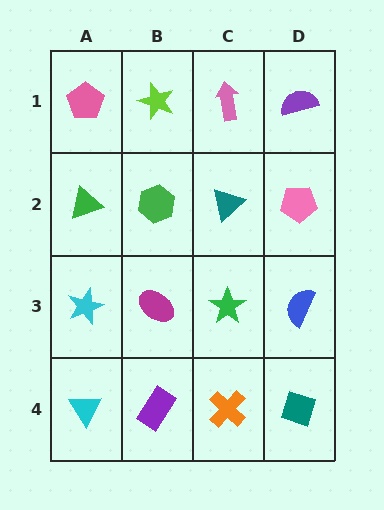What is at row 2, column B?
A green hexagon.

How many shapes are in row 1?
4 shapes.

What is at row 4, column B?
A purple rectangle.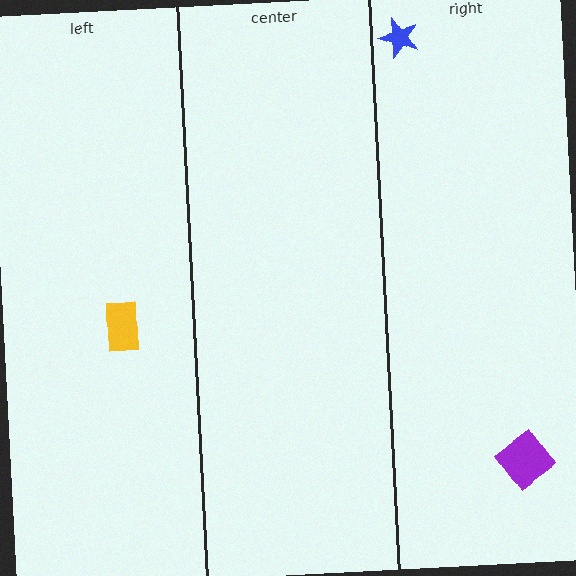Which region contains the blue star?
The right region.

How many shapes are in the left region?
1.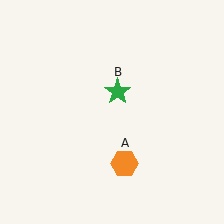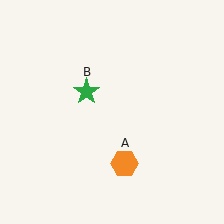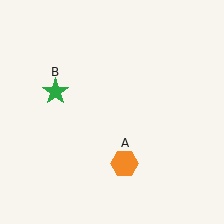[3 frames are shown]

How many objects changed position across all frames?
1 object changed position: green star (object B).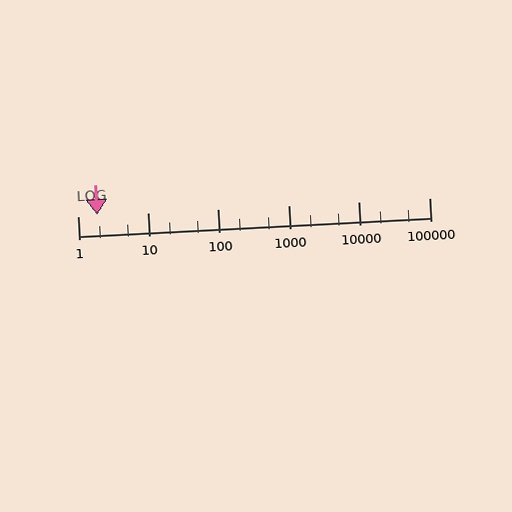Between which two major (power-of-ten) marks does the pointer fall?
The pointer is between 1 and 10.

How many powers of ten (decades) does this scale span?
The scale spans 5 decades, from 1 to 100000.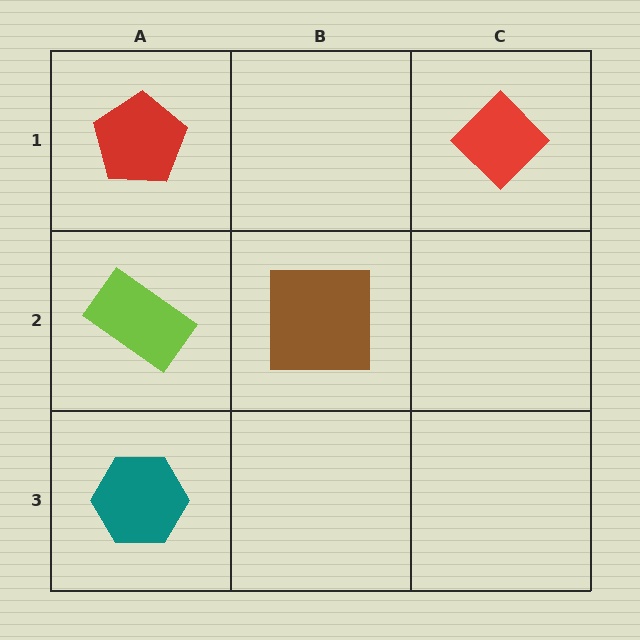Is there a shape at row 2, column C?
No, that cell is empty.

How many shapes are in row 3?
1 shape.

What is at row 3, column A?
A teal hexagon.